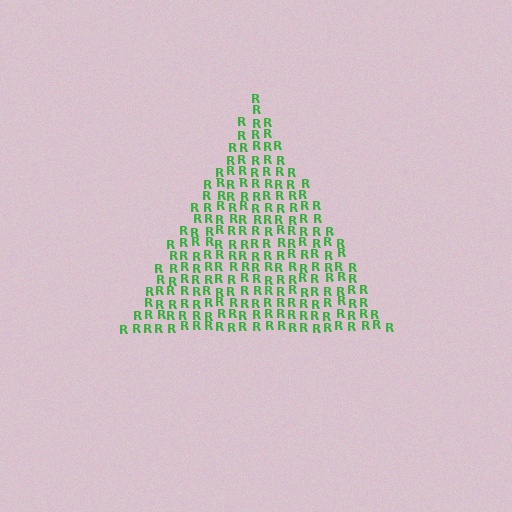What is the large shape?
The large shape is a triangle.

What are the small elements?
The small elements are letter R's.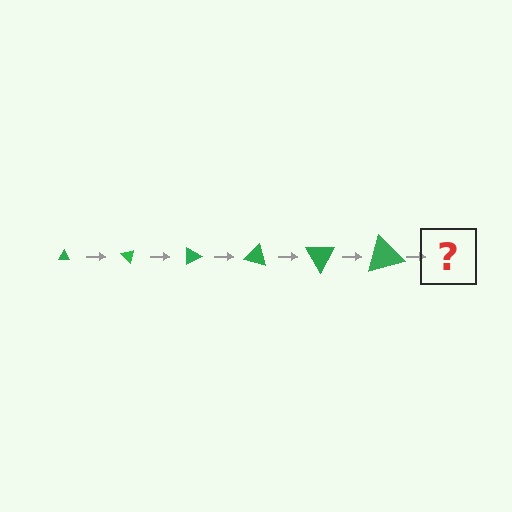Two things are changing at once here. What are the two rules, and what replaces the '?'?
The two rules are that the triangle grows larger each step and it rotates 45 degrees each step. The '?' should be a triangle, larger than the previous one and rotated 270 degrees from the start.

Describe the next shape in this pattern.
It should be a triangle, larger than the previous one and rotated 270 degrees from the start.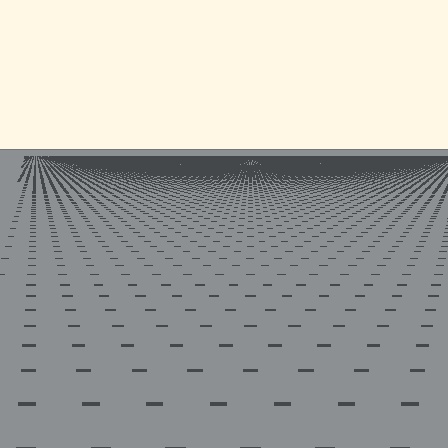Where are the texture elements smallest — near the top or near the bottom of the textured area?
Near the top.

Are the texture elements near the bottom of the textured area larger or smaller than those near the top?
Larger. Near the bottom, elements are closer to the viewer and appear at a bigger on-screen size.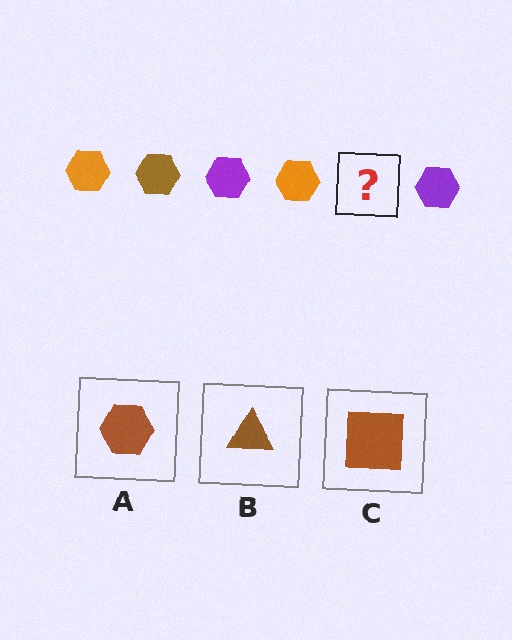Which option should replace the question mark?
Option A.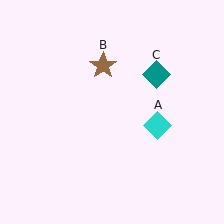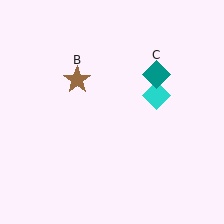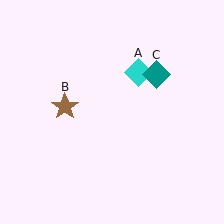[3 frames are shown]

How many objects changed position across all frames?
2 objects changed position: cyan diamond (object A), brown star (object B).